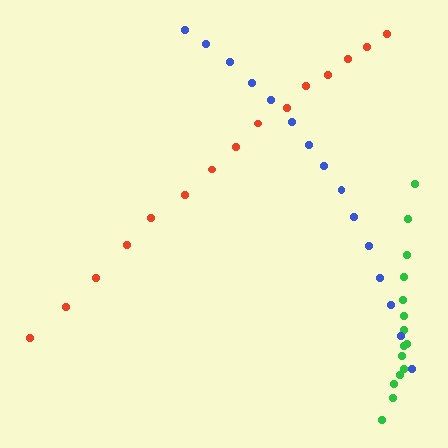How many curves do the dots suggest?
There are 3 distinct paths.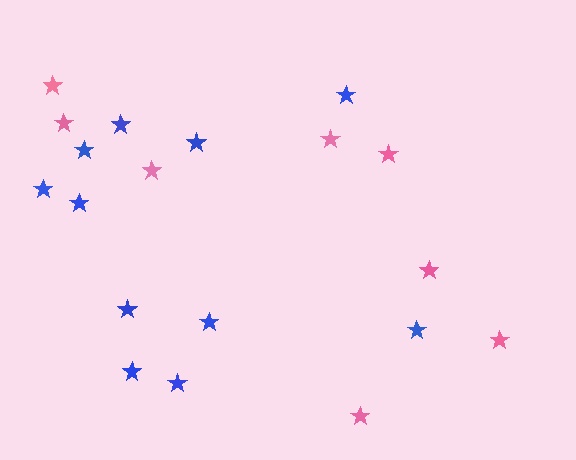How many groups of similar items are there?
There are 2 groups: one group of pink stars (8) and one group of blue stars (11).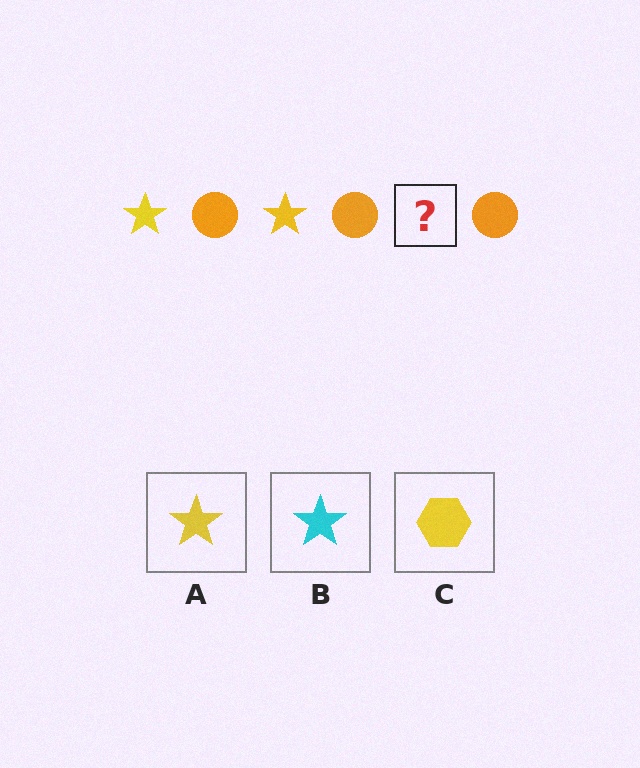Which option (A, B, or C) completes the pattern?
A.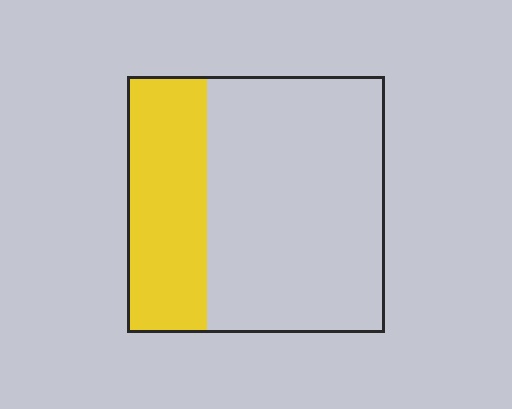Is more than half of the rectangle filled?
No.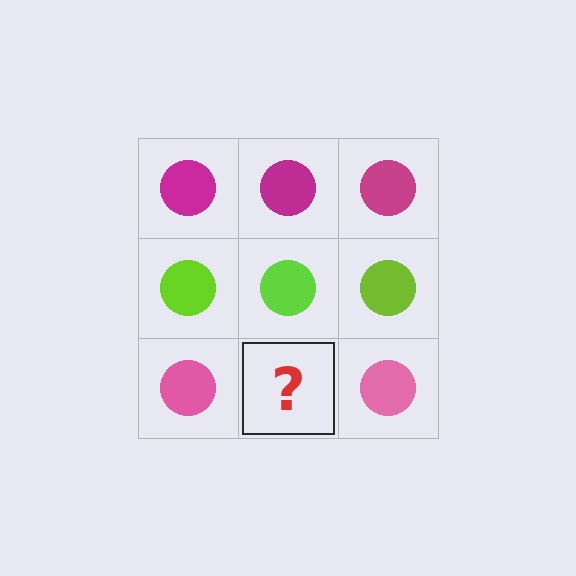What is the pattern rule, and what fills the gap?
The rule is that each row has a consistent color. The gap should be filled with a pink circle.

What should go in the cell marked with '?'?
The missing cell should contain a pink circle.